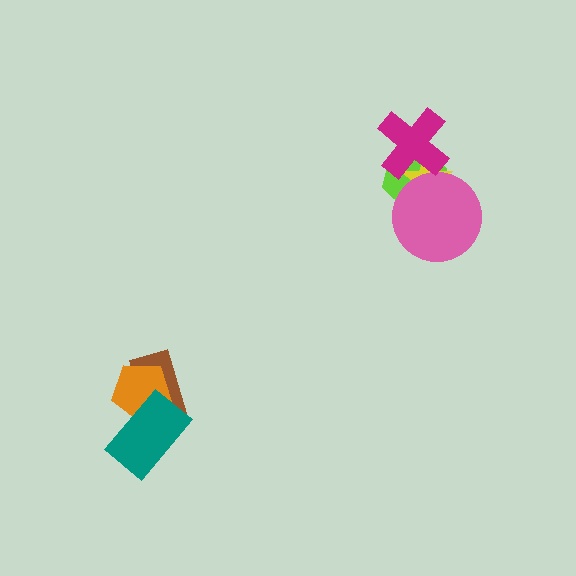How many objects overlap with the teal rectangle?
2 objects overlap with the teal rectangle.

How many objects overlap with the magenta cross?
2 objects overlap with the magenta cross.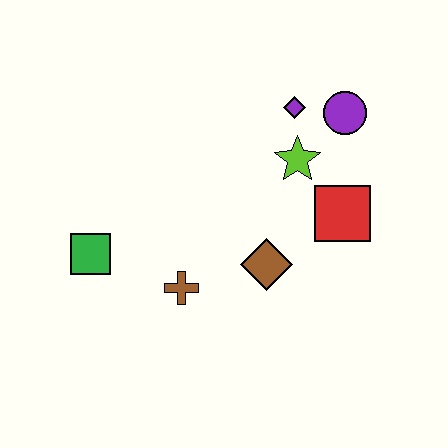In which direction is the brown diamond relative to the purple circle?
The brown diamond is below the purple circle.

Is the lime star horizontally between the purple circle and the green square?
Yes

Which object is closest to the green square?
The brown cross is closest to the green square.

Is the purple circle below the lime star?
No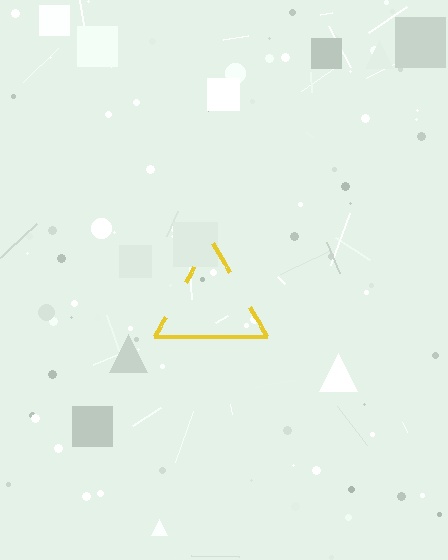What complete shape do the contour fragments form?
The contour fragments form a triangle.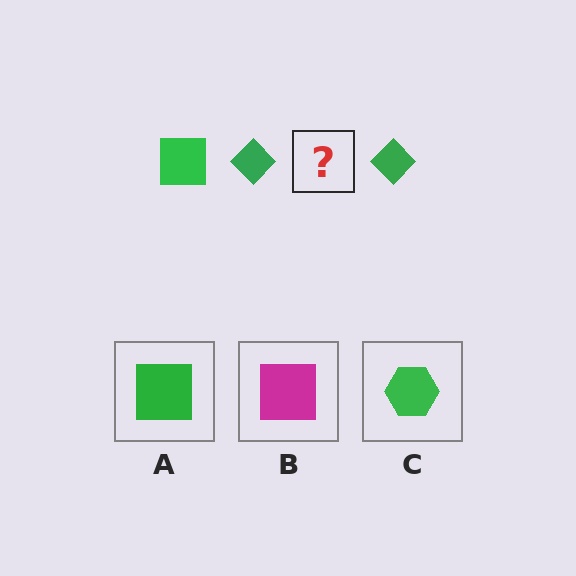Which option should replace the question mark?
Option A.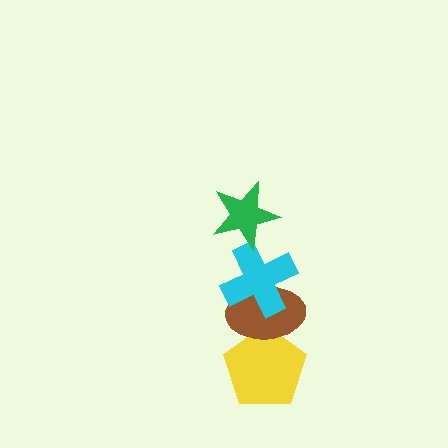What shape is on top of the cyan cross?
The green star is on top of the cyan cross.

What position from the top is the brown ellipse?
The brown ellipse is 3rd from the top.